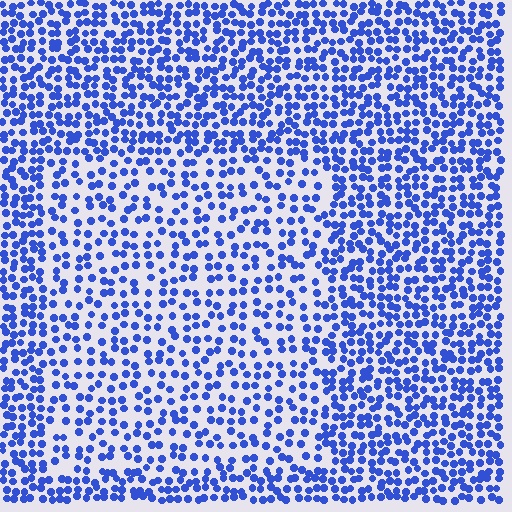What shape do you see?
I see a rectangle.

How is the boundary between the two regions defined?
The boundary is defined by a change in element density (approximately 1.7x ratio). All elements are the same color, size, and shape.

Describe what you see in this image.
The image contains small blue elements arranged at two different densities. A rectangle-shaped region is visible where the elements are less densely packed than the surrounding area.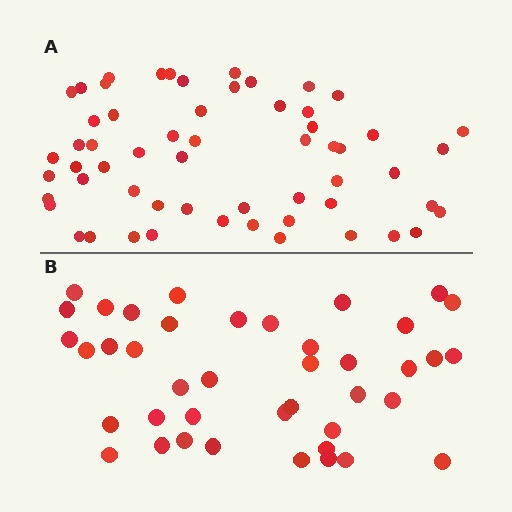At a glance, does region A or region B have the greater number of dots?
Region A (the top region) has more dots.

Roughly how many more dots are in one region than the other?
Region A has approximately 15 more dots than region B.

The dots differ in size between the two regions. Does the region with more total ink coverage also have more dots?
No. Region B has more total ink coverage because its dots are larger, but region A actually contains more individual dots. Total area can be misleading — the number of items is what matters here.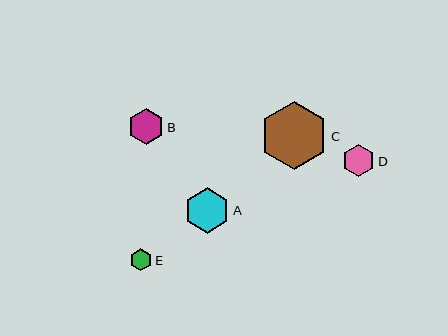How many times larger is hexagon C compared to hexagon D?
Hexagon C is approximately 2.1 times the size of hexagon D.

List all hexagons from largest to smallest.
From largest to smallest: C, A, B, D, E.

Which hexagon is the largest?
Hexagon C is the largest with a size of approximately 67 pixels.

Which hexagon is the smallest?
Hexagon E is the smallest with a size of approximately 22 pixels.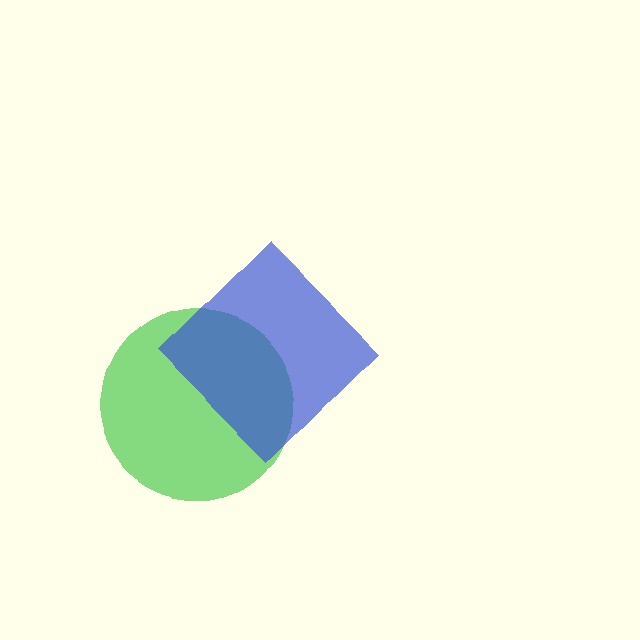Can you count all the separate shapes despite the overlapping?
Yes, there are 2 separate shapes.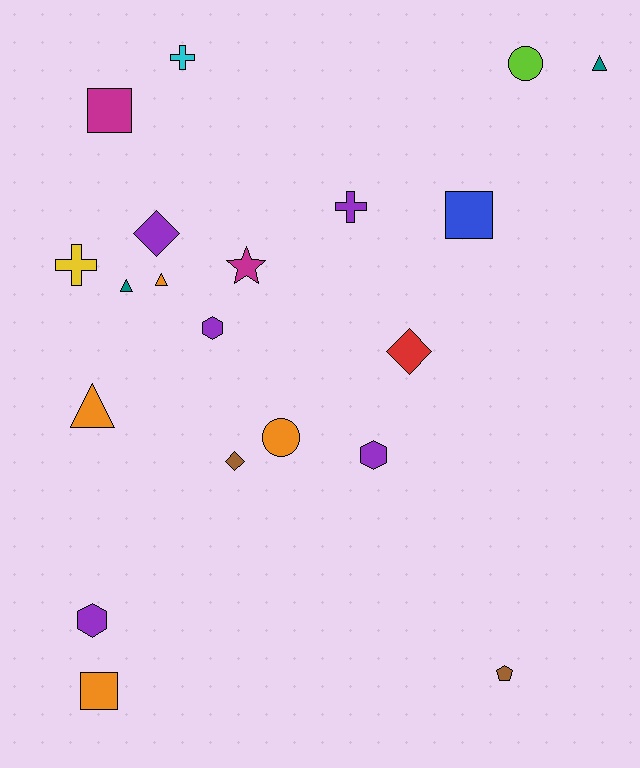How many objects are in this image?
There are 20 objects.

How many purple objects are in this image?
There are 5 purple objects.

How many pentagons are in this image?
There is 1 pentagon.